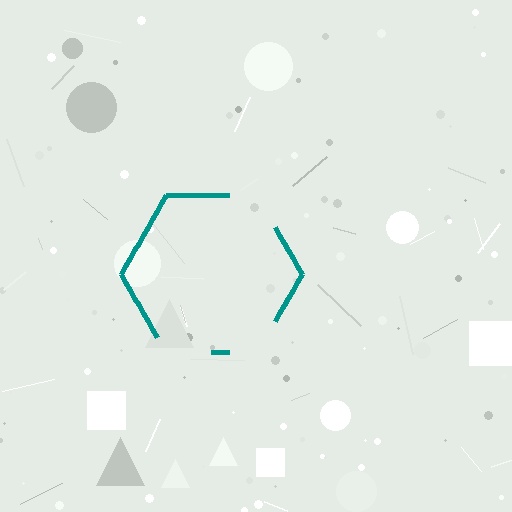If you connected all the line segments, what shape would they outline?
They would outline a hexagon.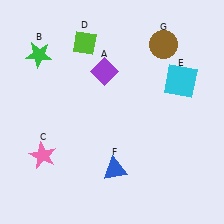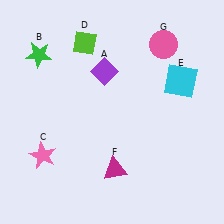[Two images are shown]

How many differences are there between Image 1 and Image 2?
There are 2 differences between the two images.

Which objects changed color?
F changed from blue to magenta. G changed from brown to pink.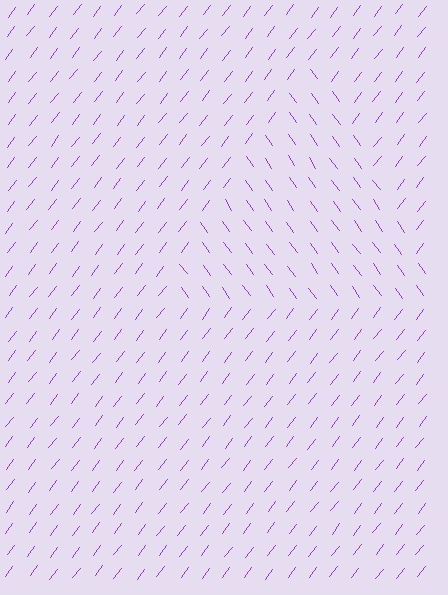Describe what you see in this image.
The image is filled with small purple line segments. A triangle region in the image has lines oriented differently from the surrounding lines, creating a visible texture boundary.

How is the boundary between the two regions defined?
The boundary is defined purely by a change in line orientation (approximately 73 degrees difference). All lines are the same color and thickness.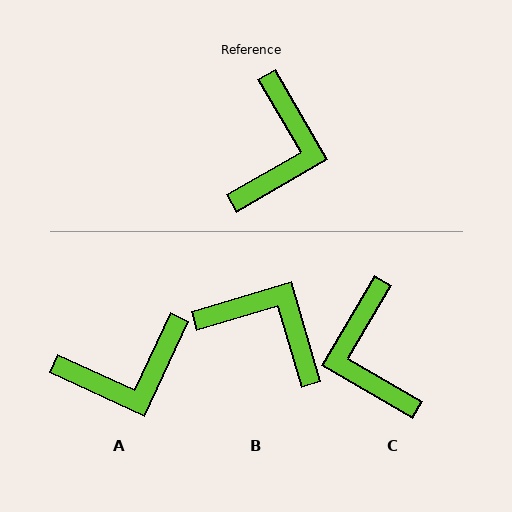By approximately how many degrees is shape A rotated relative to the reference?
Approximately 55 degrees clockwise.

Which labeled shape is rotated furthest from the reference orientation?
C, about 150 degrees away.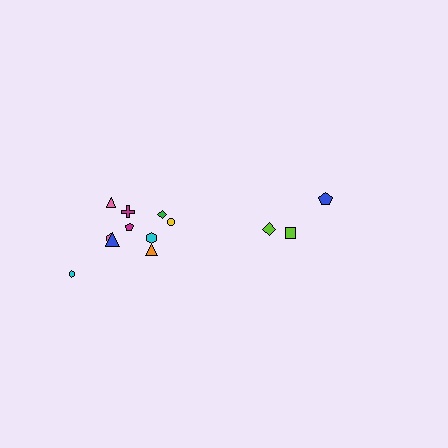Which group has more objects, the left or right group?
The left group.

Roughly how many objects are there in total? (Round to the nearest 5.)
Roughly 15 objects in total.